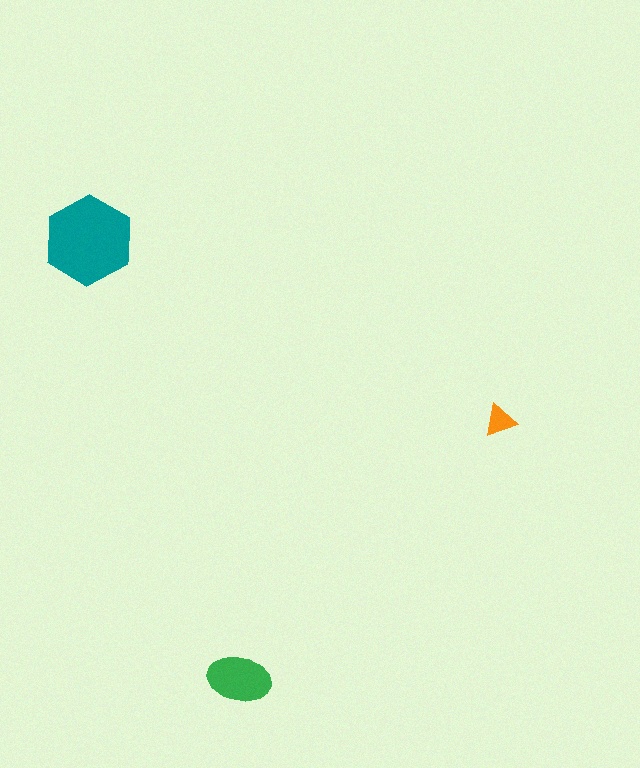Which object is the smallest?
The orange triangle.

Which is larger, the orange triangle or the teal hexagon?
The teal hexagon.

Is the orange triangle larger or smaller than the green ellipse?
Smaller.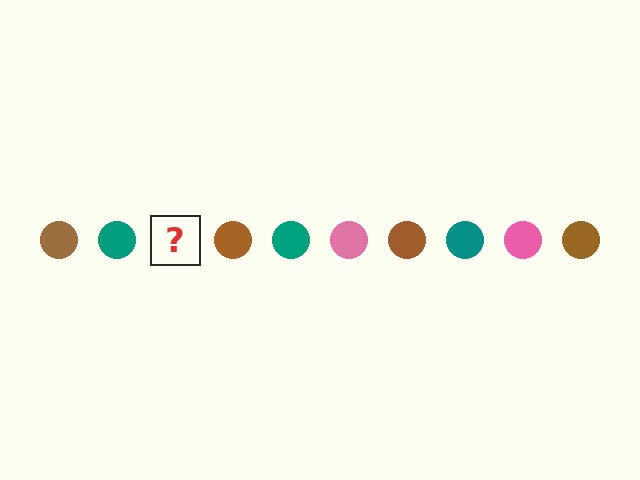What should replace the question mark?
The question mark should be replaced with a pink circle.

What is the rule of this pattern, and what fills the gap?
The rule is that the pattern cycles through brown, teal, pink circles. The gap should be filled with a pink circle.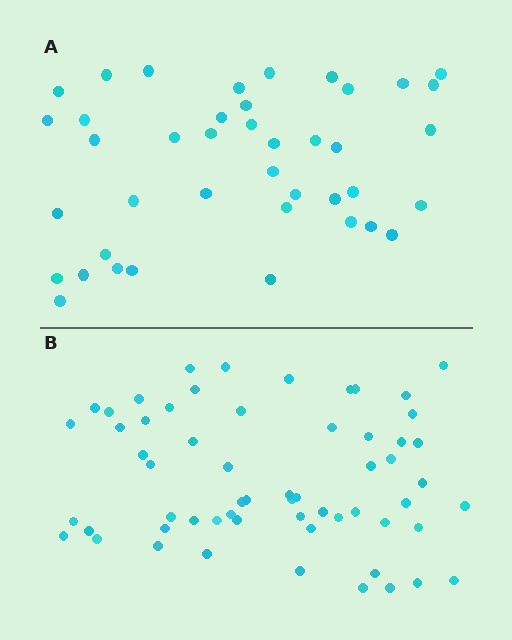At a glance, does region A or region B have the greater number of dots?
Region B (the bottom region) has more dots.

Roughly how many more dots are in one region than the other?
Region B has approximately 20 more dots than region A.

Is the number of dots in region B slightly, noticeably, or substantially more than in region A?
Region B has substantially more. The ratio is roughly 1.5 to 1.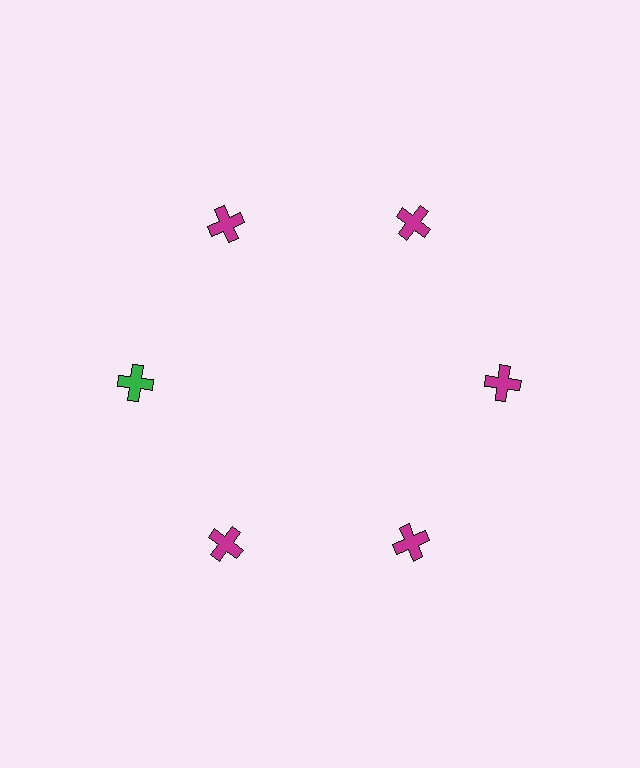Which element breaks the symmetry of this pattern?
The green cross at roughly the 9 o'clock position breaks the symmetry. All other shapes are magenta crosses.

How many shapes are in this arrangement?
There are 6 shapes arranged in a ring pattern.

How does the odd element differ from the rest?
It has a different color: green instead of magenta.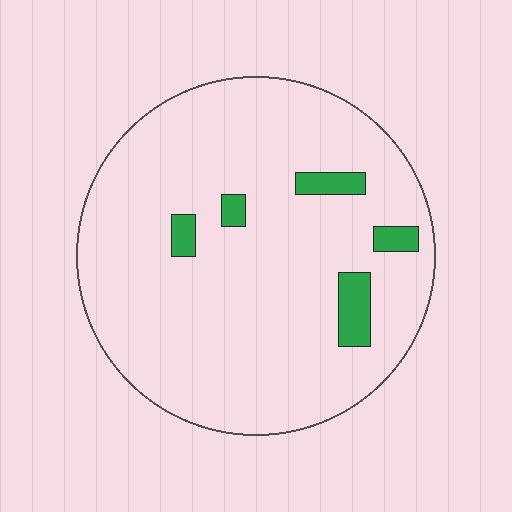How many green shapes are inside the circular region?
5.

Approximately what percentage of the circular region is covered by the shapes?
Approximately 5%.